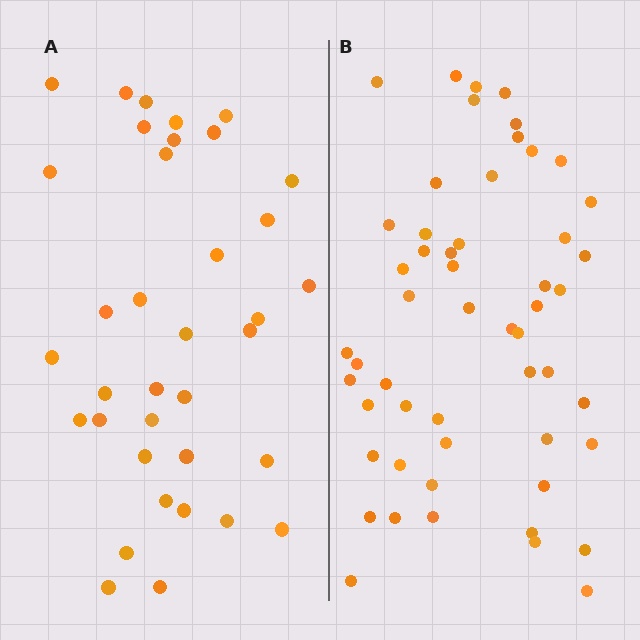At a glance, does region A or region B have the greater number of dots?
Region B (the right region) has more dots.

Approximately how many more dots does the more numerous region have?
Region B has approximately 15 more dots than region A.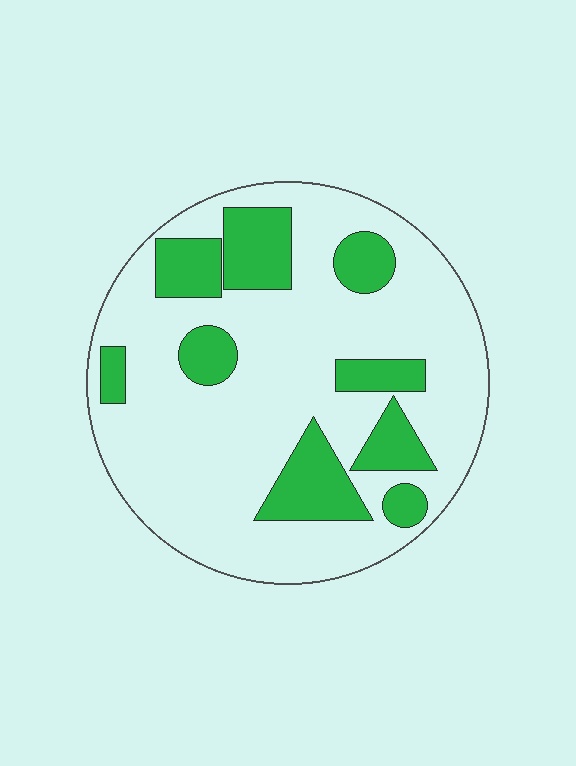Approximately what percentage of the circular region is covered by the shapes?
Approximately 25%.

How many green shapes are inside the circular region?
9.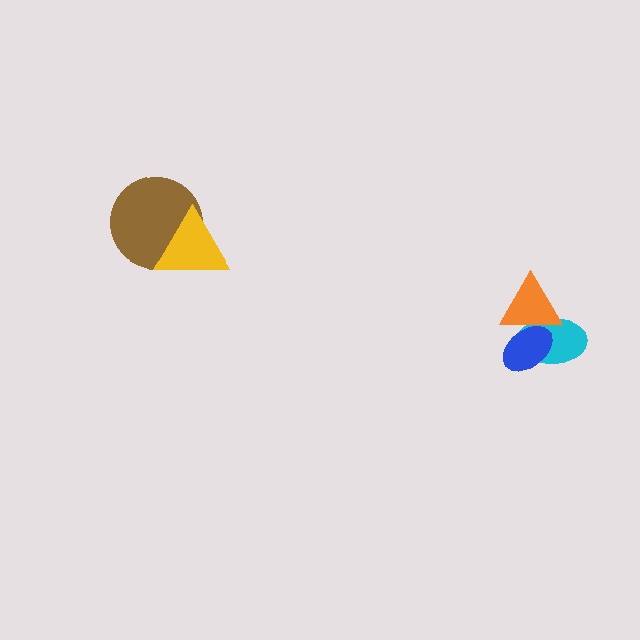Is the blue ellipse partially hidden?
No, no other shape covers it.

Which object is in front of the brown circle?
The yellow triangle is in front of the brown circle.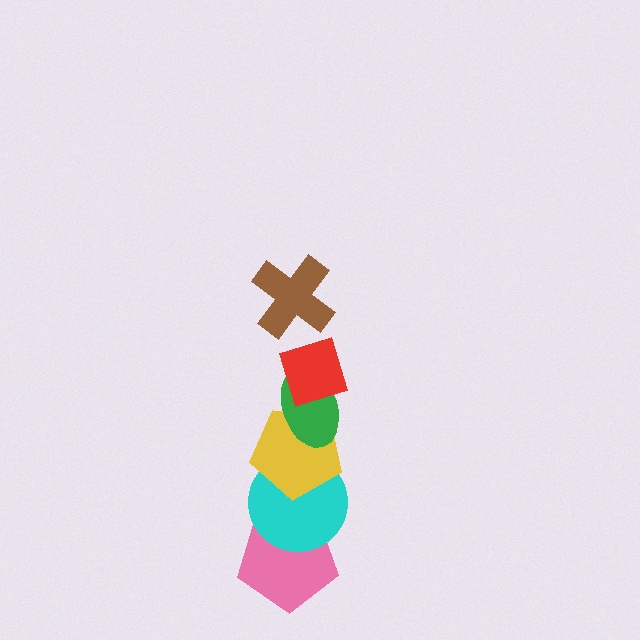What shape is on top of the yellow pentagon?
The green ellipse is on top of the yellow pentagon.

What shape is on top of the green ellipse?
The red diamond is on top of the green ellipse.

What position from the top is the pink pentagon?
The pink pentagon is 6th from the top.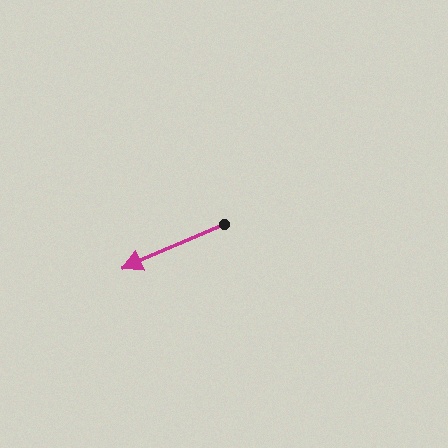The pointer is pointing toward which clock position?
Roughly 8 o'clock.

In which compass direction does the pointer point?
Southwest.